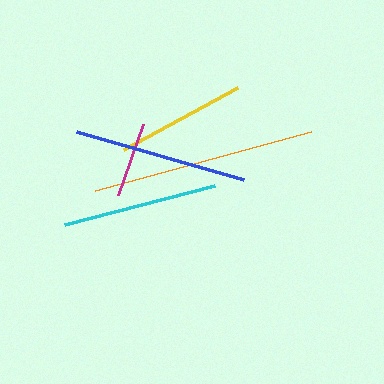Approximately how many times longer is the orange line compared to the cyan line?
The orange line is approximately 1.4 times the length of the cyan line.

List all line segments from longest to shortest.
From longest to shortest: orange, blue, cyan, yellow, magenta.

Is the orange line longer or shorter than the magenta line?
The orange line is longer than the magenta line.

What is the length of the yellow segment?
The yellow segment is approximately 130 pixels long.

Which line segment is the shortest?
The magenta line is the shortest at approximately 76 pixels.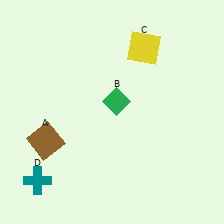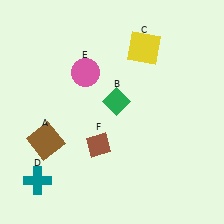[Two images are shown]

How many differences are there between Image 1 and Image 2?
There are 2 differences between the two images.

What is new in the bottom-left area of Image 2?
A brown diamond (F) was added in the bottom-left area of Image 2.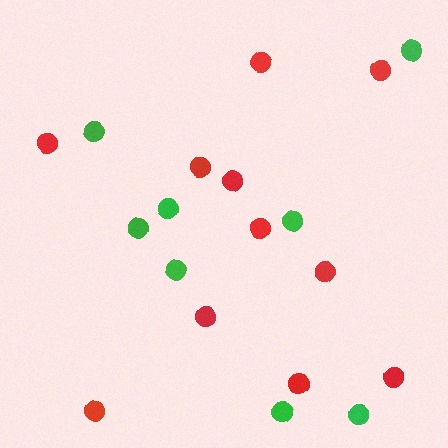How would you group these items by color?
There are 2 groups: one group of red circles (11) and one group of green circles (8).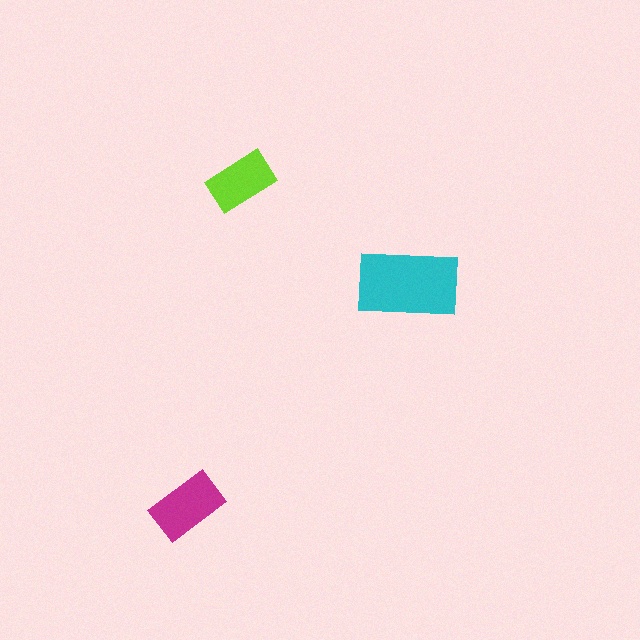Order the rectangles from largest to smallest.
the cyan one, the magenta one, the lime one.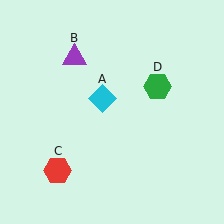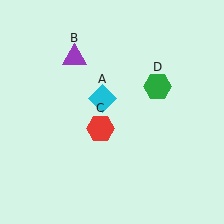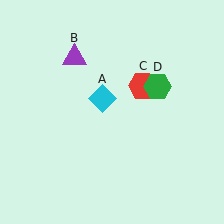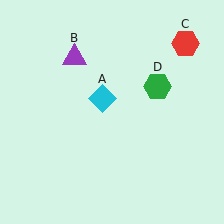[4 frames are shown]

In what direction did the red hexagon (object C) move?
The red hexagon (object C) moved up and to the right.